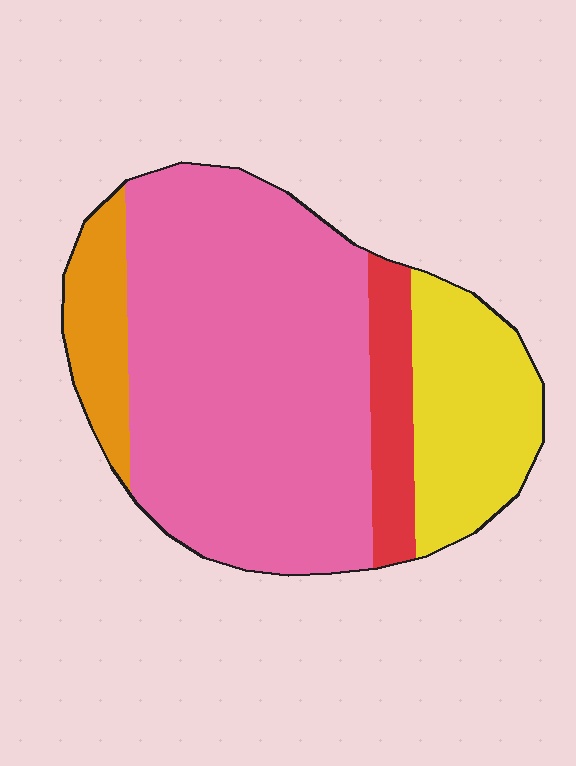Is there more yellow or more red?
Yellow.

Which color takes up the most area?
Pink, at roughly 60%.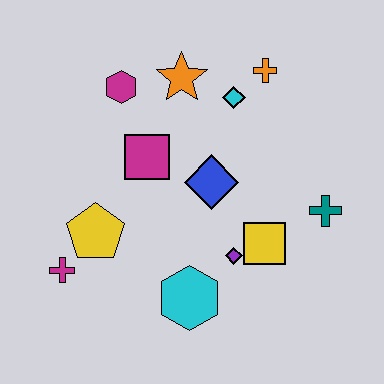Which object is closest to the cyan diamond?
The orange cross is closest to the cyan diamond.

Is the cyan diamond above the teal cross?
Yes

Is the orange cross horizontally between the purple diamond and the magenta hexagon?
No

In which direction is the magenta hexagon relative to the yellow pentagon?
The magenta hexagon is above the yellow pentagon.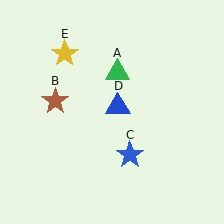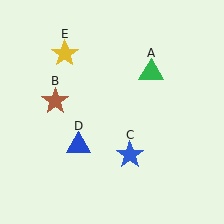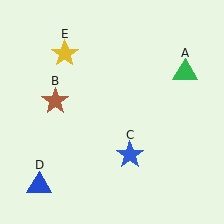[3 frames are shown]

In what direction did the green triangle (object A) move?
The green triangle (object A) moved right.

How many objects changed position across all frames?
2 objects changed position: green triangle (object A), blue triangle (object D).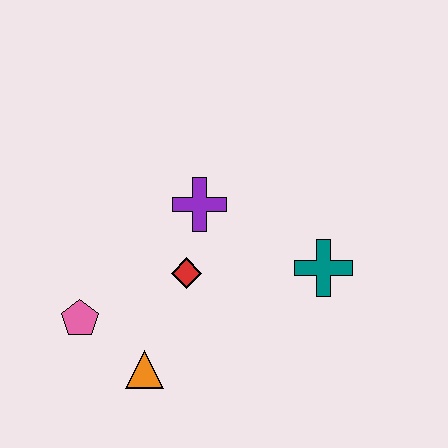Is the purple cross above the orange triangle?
Yes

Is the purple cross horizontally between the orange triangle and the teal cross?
Yes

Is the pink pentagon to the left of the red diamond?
Yes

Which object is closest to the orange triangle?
The pink pentagon is closest to the orange triangle.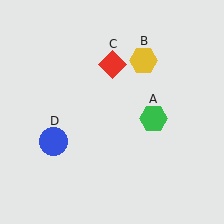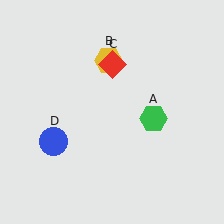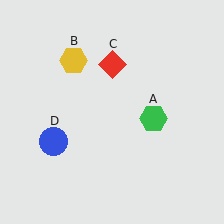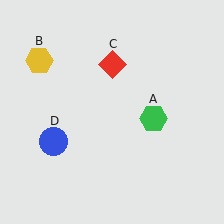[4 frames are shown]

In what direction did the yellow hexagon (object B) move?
The yellow hexagon (object B) moved left.